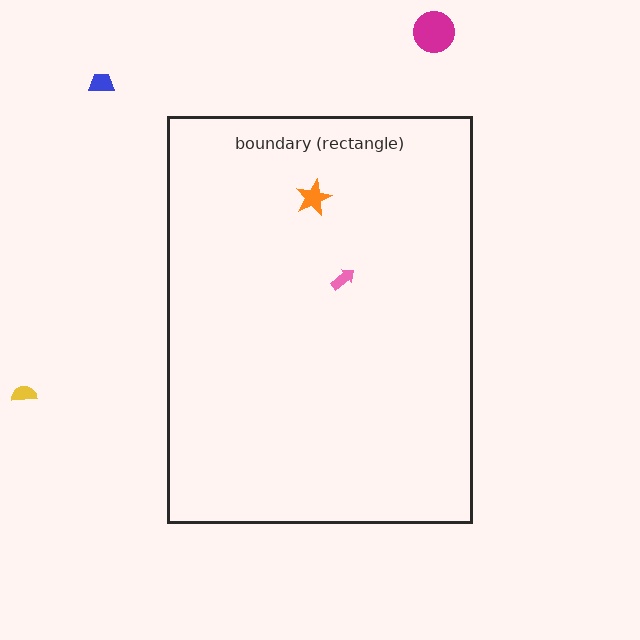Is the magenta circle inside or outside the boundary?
Outside.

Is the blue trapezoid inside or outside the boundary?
Outside.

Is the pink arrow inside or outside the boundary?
Inside.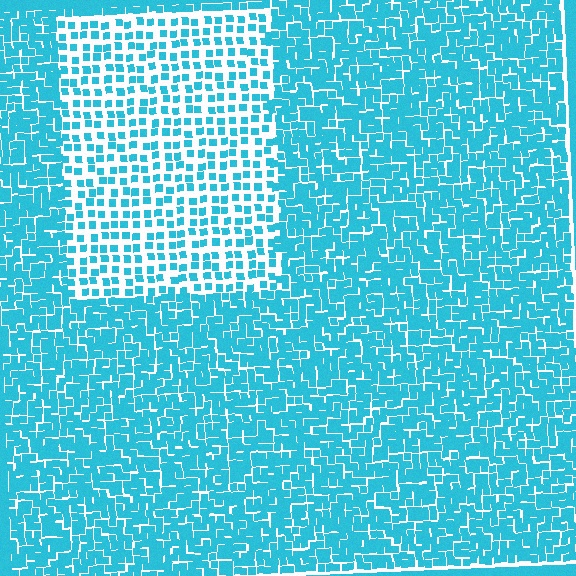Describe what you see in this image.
The image contains small cyan elements arranged at two different densities. A rectangle-shaped region is visible where the elements are less densely packed than the surrounding area.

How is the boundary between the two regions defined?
The boundary is defined by a change in element density (approximately 2.1x ratio). All elements are the same color, size, and shape.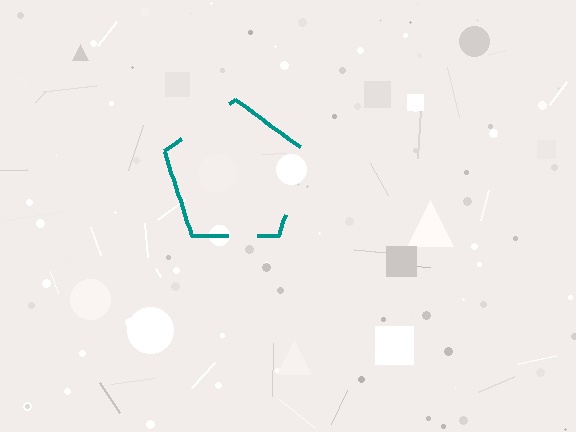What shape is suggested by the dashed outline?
The dashed outline suggests a pentagon.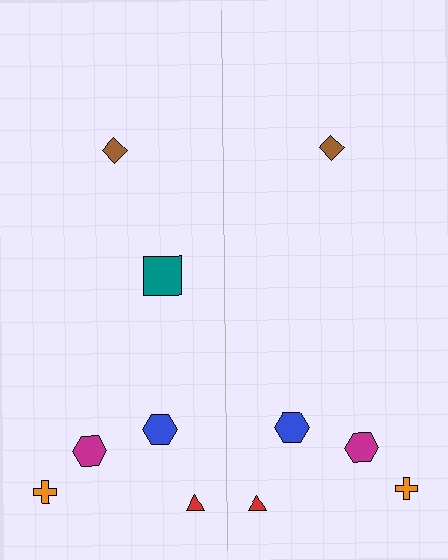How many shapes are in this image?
There are 11 shapes in this image.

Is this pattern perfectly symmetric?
No, the pattern is not perfectly symmetric. A teal square is missing from the right side.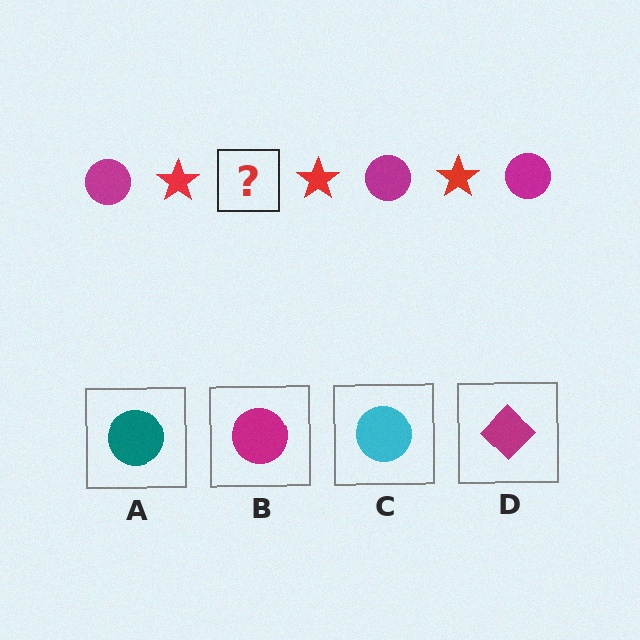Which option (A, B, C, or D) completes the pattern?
B.